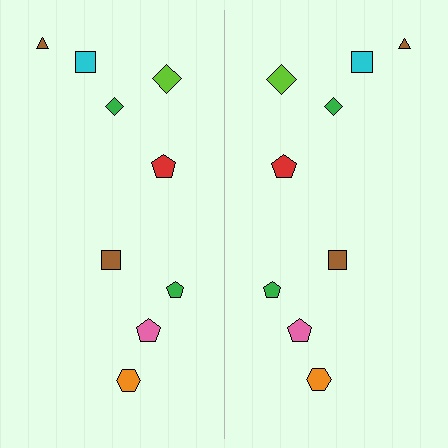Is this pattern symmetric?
Yes, this pattern has bilateral (reflection) symmetry.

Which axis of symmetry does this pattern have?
The pattern has a vertical axis of symmetry running through the center of the image.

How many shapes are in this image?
There are 18 shapes in this image.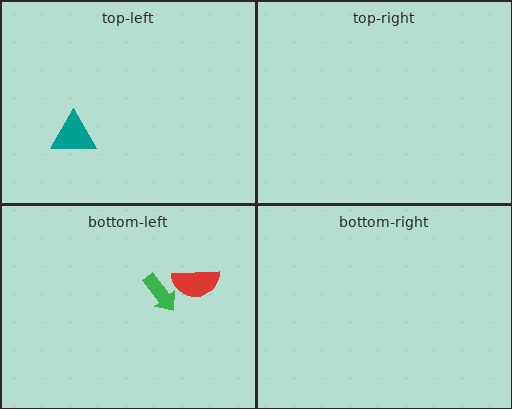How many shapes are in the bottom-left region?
2.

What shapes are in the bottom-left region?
The red semicircle, the green arrow.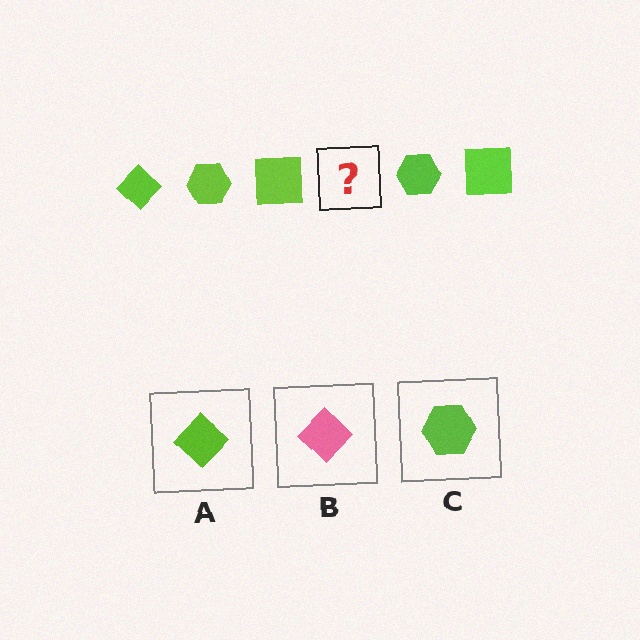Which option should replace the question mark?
Option A.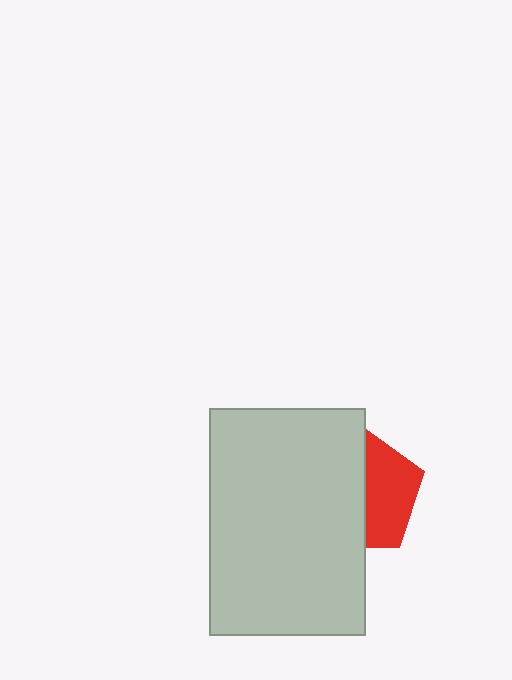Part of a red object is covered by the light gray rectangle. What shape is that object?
It is a pentagon.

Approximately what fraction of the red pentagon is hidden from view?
Roughly 56% of the red pentagon is hidden behind the light gray rectangle.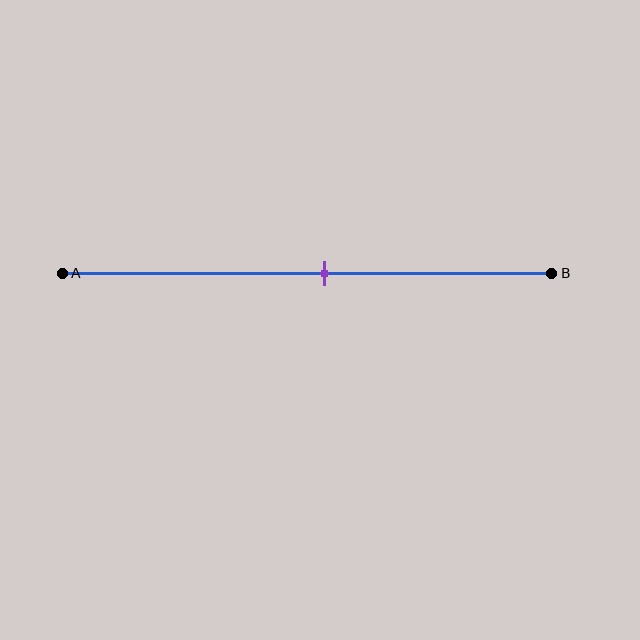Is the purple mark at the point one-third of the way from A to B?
No, the mark is at about 55% from A, not at the 33% one-third point.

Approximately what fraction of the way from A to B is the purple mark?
The purple mark is approximately 55% of the way from A to B.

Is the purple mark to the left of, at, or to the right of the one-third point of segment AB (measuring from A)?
The purple mark is to the right of the one-third point of segment AB.